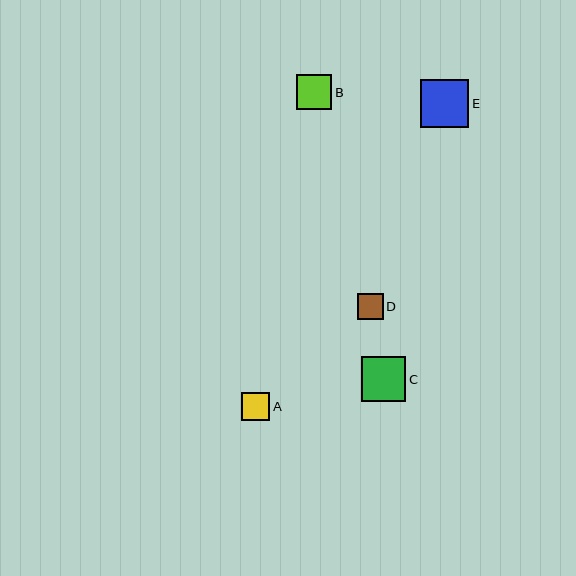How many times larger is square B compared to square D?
Square B is approximately 1.4 times the size of square D.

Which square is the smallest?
Square D is the smallest with a size of approximately 25 pixels.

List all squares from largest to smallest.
From largest to smallest: E, C, B, A, D.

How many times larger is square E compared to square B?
Square E is approximately 1.4 times the size of square B.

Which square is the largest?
Square E is the largest with a size of approximately 48 pixels.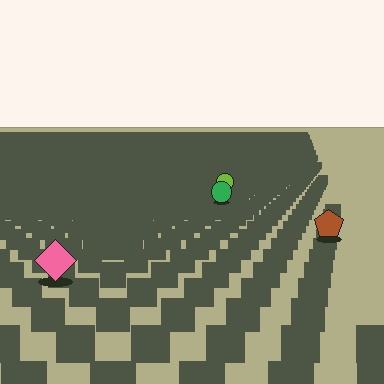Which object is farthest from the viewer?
The lime circle is farthest from the viewer. It appears smaller and the ground texture around it is denser.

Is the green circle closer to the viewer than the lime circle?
Yes. The green circle is closer — you can tell from the texture gradient: the ground texture is coarser near it.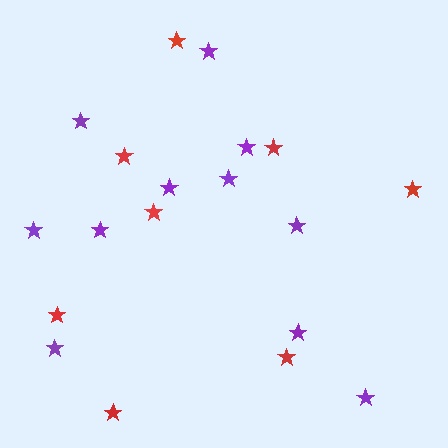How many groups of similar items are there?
There are 2 groups: one group of purple stars (11) and one group of red stars (8).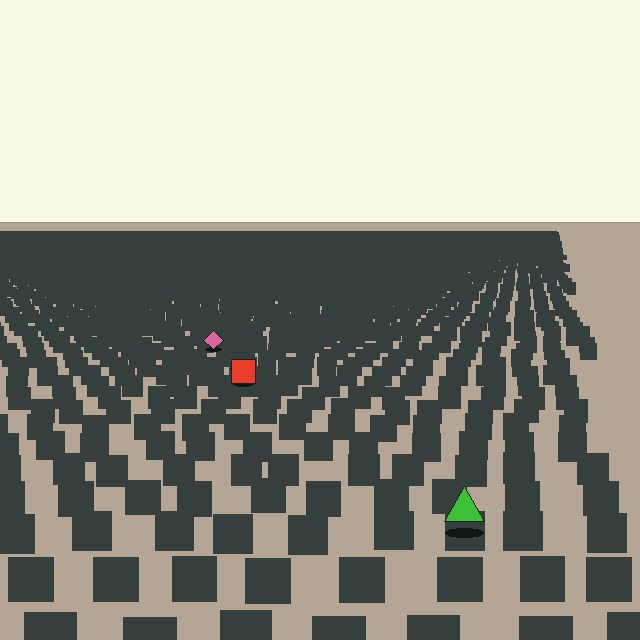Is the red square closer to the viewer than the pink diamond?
Yes. The red square is closer — you can tell from the texture gradient: the ground texture is coarser near it.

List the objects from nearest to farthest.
From nearest to farthest: the green triangle, the red square, the pink diamond.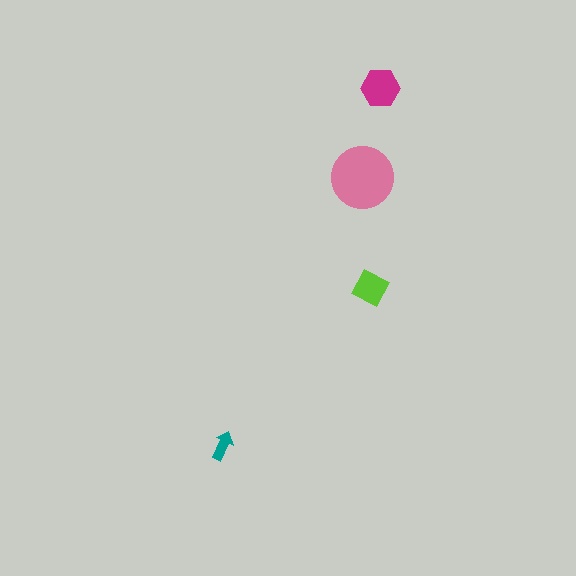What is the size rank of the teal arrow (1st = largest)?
4th.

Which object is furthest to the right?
The magenta hexagon is rightmost.